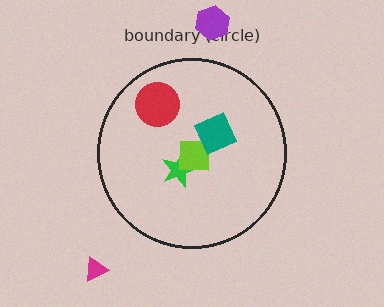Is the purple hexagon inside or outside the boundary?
Outside.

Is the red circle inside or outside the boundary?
Inside.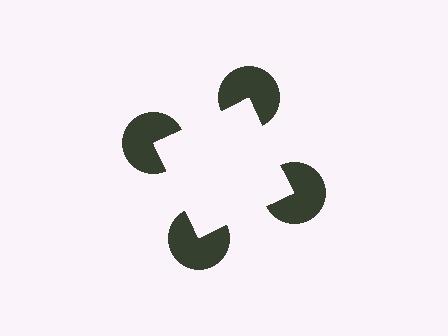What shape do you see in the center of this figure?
An illusory square — its edges are inferred from the aligned wedge cuts in the pac-man discs, not physically drawn.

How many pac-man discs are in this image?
There are 4 — one at each vertex of the illusory square.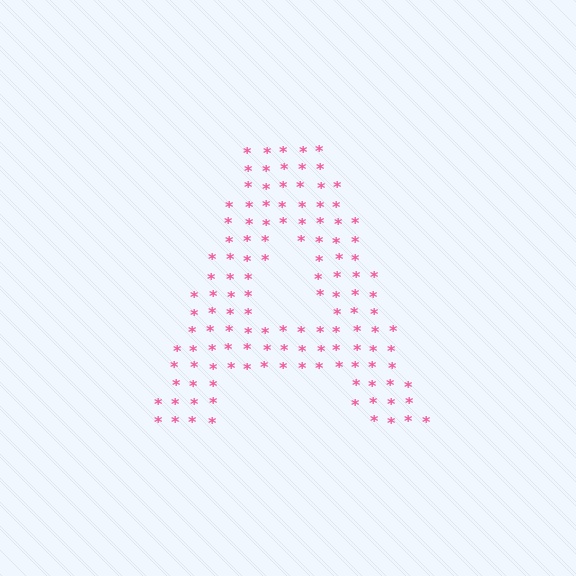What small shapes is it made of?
It is made of small asterisks.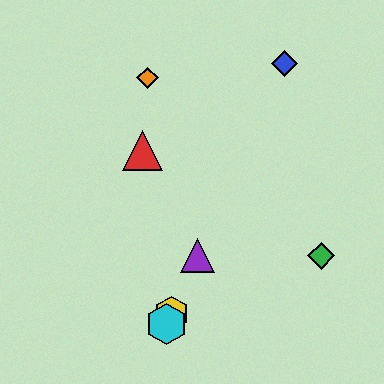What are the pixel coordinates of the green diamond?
The green diamond is at (321, 256).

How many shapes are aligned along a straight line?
4 shapes (the blue diamond, the yellow hexagon, the purple triangle, the cyan hexagon) are aligned along a straight line.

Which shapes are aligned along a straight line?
The blue diamond, the yellow hexagon, the purple triangle, the cyan hexagon are aligned along a straight line.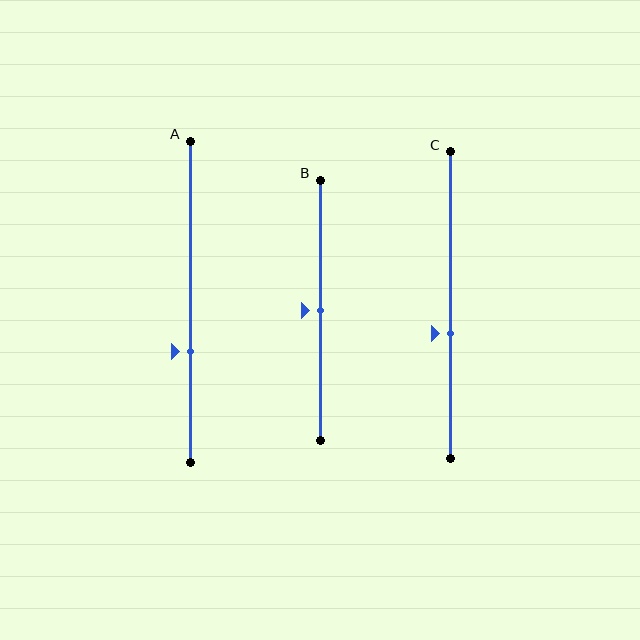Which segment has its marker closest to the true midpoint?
Segment B has its marker closest to the true midpoint.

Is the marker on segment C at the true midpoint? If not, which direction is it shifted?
No, the marker on segment C is shifted downward by about 9% of the segment length.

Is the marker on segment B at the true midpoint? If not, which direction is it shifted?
Yes, the marker on segment B is at the true midpoint.